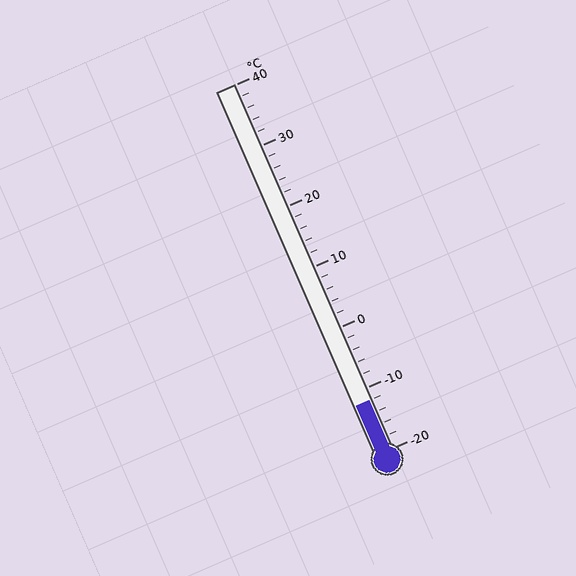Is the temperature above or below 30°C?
The temperature is below 30°C.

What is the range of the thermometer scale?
The thermometer scale ranges from -20°C to 40°C.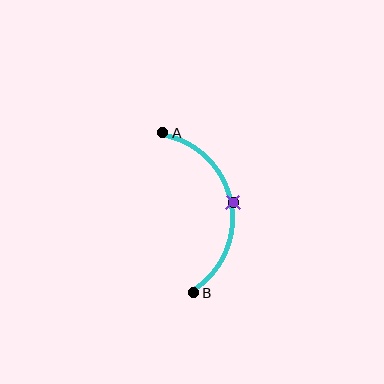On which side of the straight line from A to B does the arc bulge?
The arc bulges to the right of the straight line connecting A and B.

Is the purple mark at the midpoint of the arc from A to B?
Yes. The purple mark lies on the arc at equal arc-length from both A and B — it is the arc midpoint.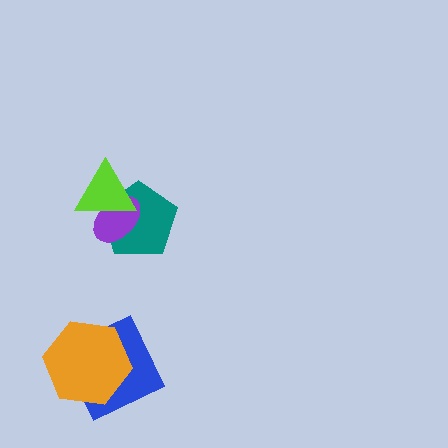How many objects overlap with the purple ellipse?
2 objects overlap with the purple ellipse.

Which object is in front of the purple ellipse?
The lime triangle is in front of the purple ellipse.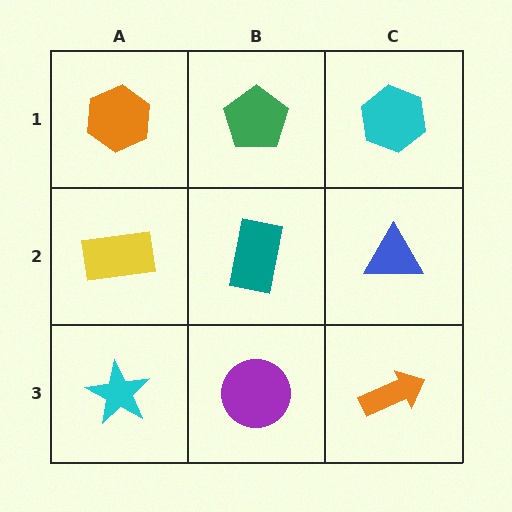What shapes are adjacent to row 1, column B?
A teal rectangle (row 2, column B), an orange hexagon (row 1, column A), a cyan hexagon (row 1, column C).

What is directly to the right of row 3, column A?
A purple circle.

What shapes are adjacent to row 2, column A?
An orange hexagon (row 1, column A), a cyan star (row 3, column A), a teal rectangle (row 2, column B).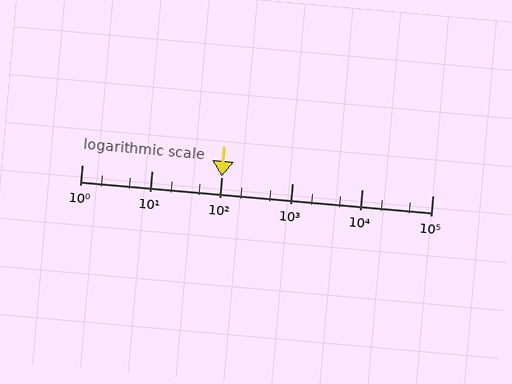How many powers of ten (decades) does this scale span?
The scale spans 5 decades, from 1 to 100000.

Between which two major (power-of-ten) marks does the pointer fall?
The pointer is between 100 and 1000.